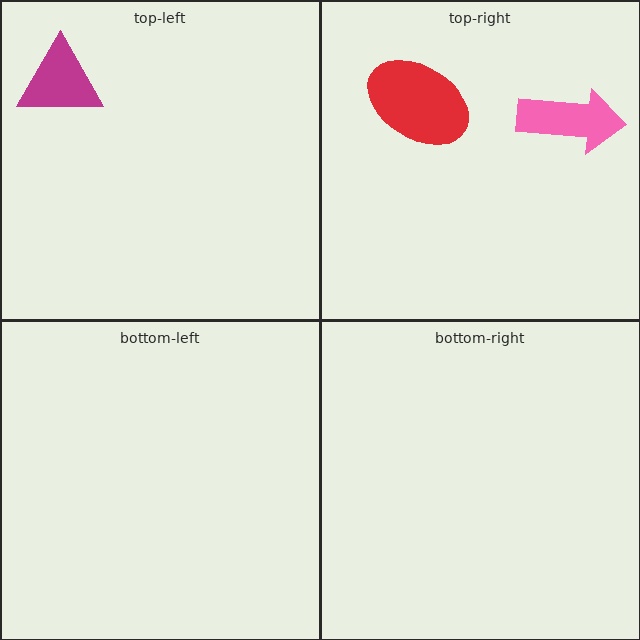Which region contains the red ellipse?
The top-right region.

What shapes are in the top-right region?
The pink arrow, the red ellipse.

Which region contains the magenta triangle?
The top-left region.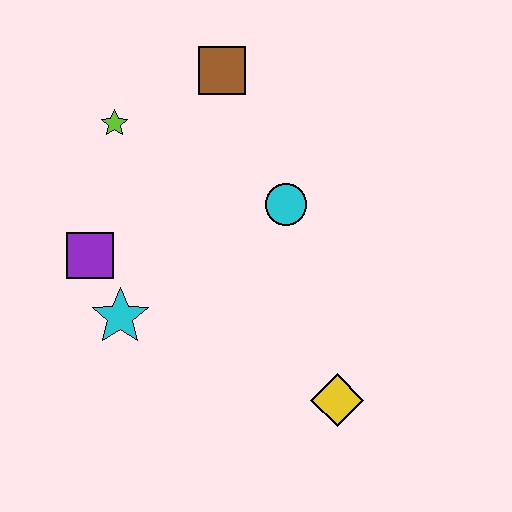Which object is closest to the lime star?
The brown square is closest to the lime star.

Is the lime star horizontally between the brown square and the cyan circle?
No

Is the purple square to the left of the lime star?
Yes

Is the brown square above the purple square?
Yes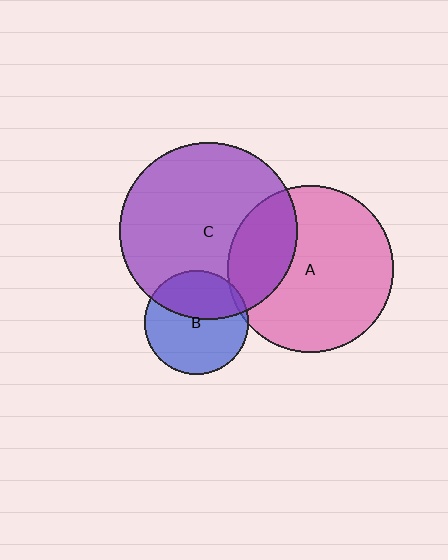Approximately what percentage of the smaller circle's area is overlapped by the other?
Approximately 5%.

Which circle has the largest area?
Circle C (purple).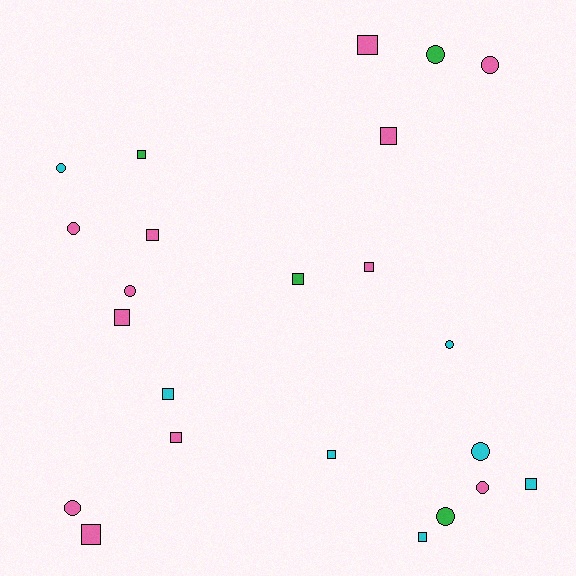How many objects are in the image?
There are 23 objects.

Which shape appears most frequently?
Square, with 13 objects.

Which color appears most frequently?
Pink, with 12 objects.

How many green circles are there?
There are 2 green circles.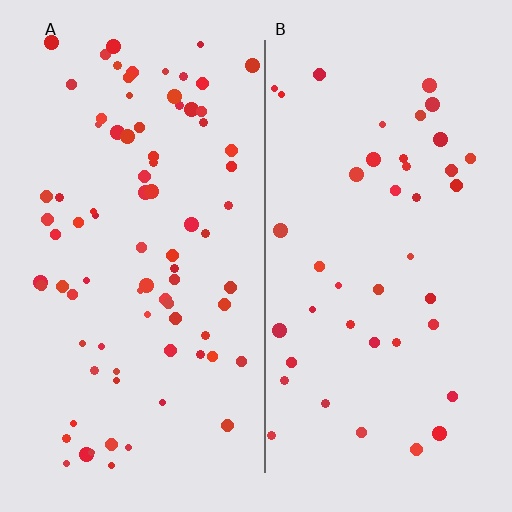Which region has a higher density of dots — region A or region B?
A (the left).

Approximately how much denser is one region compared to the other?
Approximately 1.9× — region A over region B.